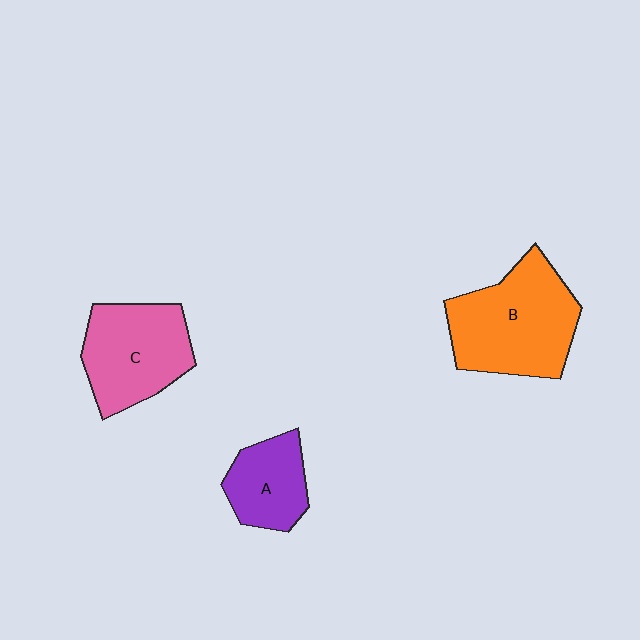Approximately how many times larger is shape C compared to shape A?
Approximately 1.5 times.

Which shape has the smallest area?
Shape A (purple).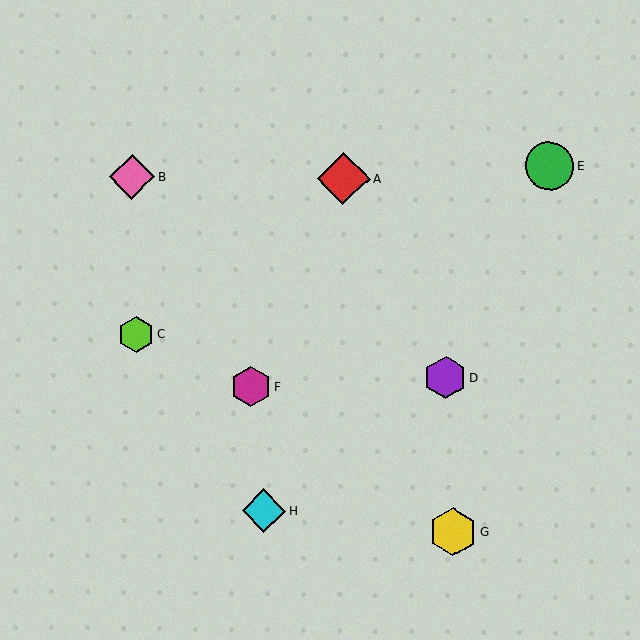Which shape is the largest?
The red diamond (labeled A) is the largest.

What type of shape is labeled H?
Shape H is a cyan diamond.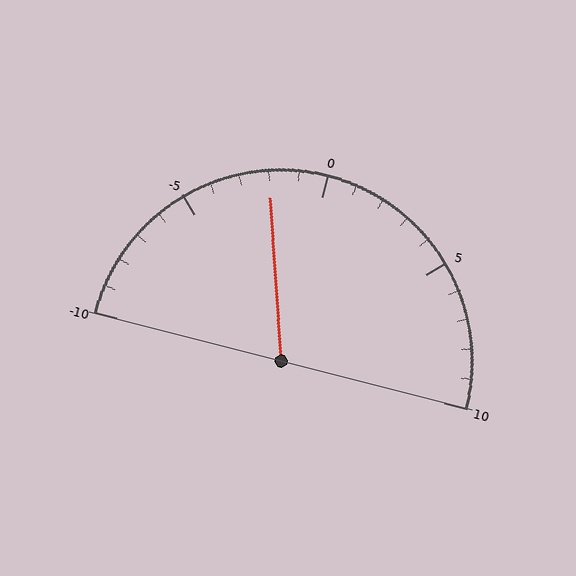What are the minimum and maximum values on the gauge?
The gauge ranges from -10 to 10.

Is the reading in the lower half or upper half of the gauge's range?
The reading is in the lower half of the range (-10 to 10).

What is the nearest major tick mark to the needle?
The nearest major tick mark is 0.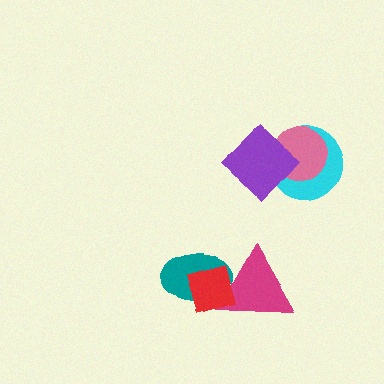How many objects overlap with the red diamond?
2 objects overlap with the red diamond.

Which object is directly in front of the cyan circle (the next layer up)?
The pink circle is directly in front of the cyan circle.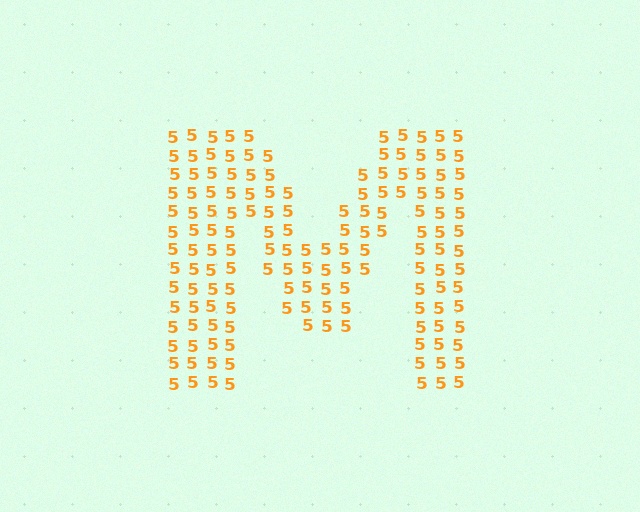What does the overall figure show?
The overall figure shows the letter M.